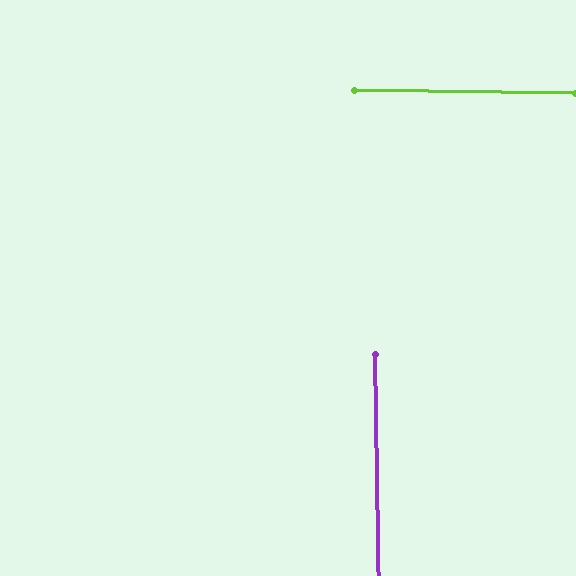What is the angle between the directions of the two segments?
Approximately 88 degrees.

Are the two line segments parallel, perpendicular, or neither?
Perpendicular — they meet at approximately 88°.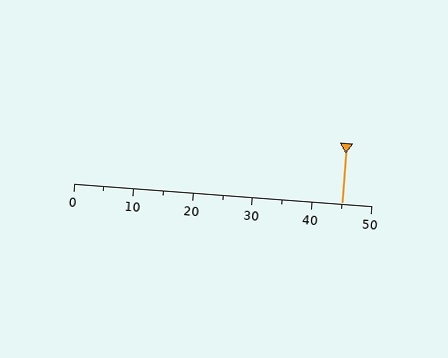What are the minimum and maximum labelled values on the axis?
The axis runs from 0 to 50.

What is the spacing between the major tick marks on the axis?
The major ticks are spaced 10 apart.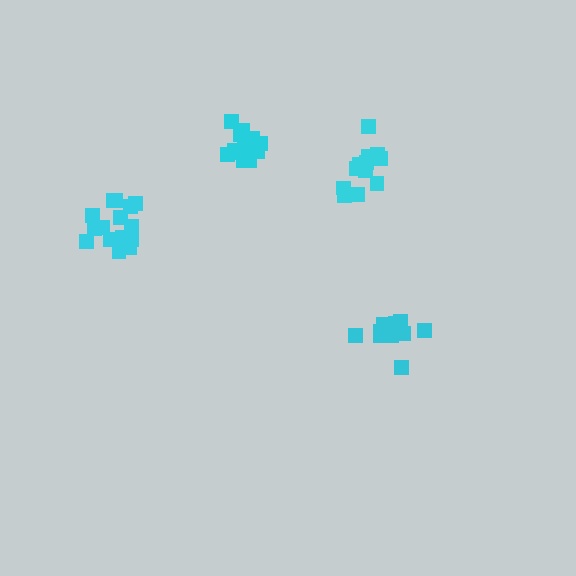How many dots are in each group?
Group 1: 10 dots, Group 2: 13 dots, Group 3: 15 dots, Group 4: 16 dots (54 total).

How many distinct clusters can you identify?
There are 4 distinct clusters.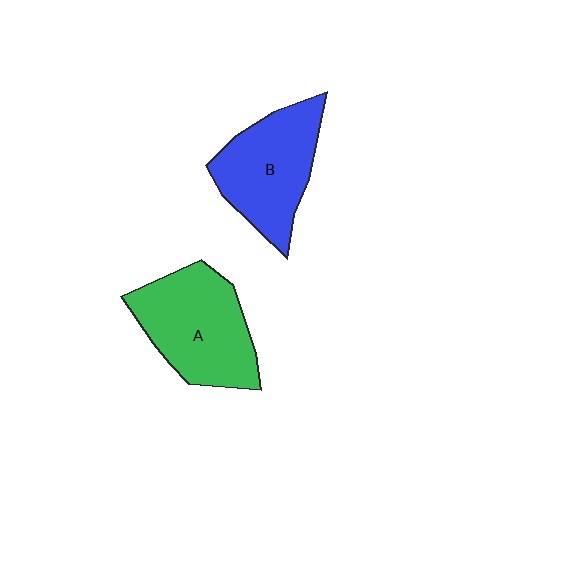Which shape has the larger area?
Shape A (green).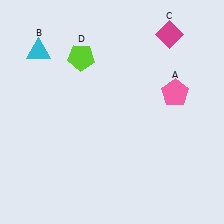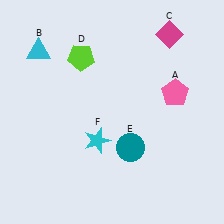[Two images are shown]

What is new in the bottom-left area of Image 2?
A cyan star (F) was added in the bottom-left area of Image 2.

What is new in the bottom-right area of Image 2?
A teal circle (E) was added in the bottom-right area of Image 2.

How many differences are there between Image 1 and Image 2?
There are 2 differences between the two images.